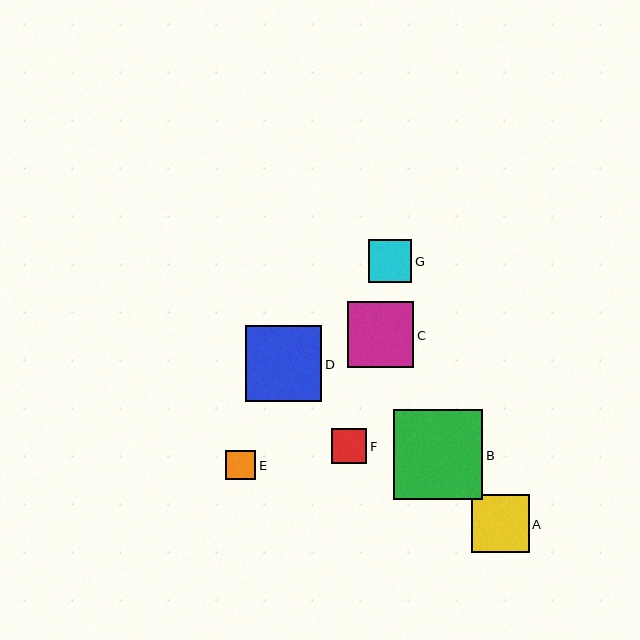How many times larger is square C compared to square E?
Square C is approximately 2.2 times the size of square E.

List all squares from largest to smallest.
From largest to smallest: B, D, C, A, G, F, E.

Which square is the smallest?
Square E is the smallest with a size of approximately 30 pixels.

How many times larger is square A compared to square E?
Square A is approximately 1.9 times the size of square E.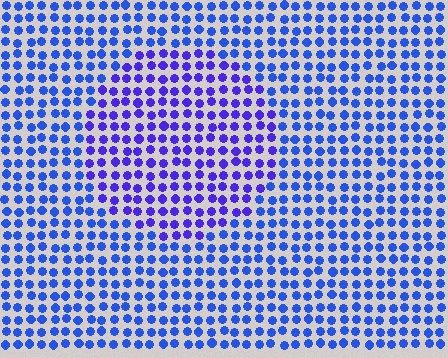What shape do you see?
I see a circle.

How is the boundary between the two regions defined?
The boundary is defined purely by a slight shift in hue (about 27 degrees). Spacing, size, and orientation are identical on both sides.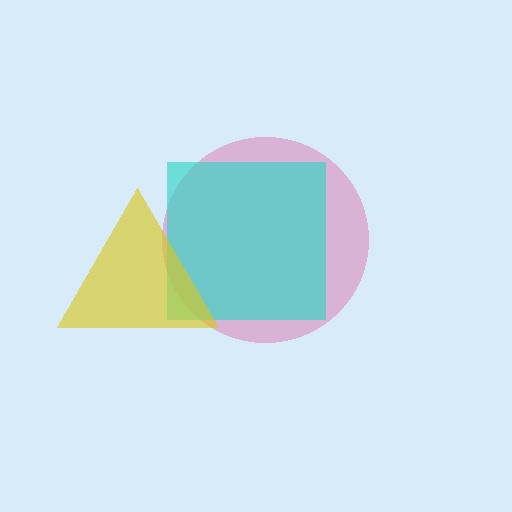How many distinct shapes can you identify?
There are 3 distinct shapes: a pink circle, a cyan square, a yellow triangle.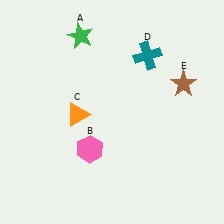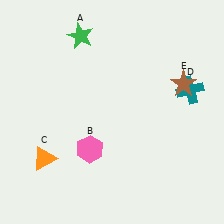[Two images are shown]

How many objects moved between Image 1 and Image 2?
2 objects moved between the two images.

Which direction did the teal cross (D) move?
The teal cross (D) moved right.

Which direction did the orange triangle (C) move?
The orange triangle (C) moved down.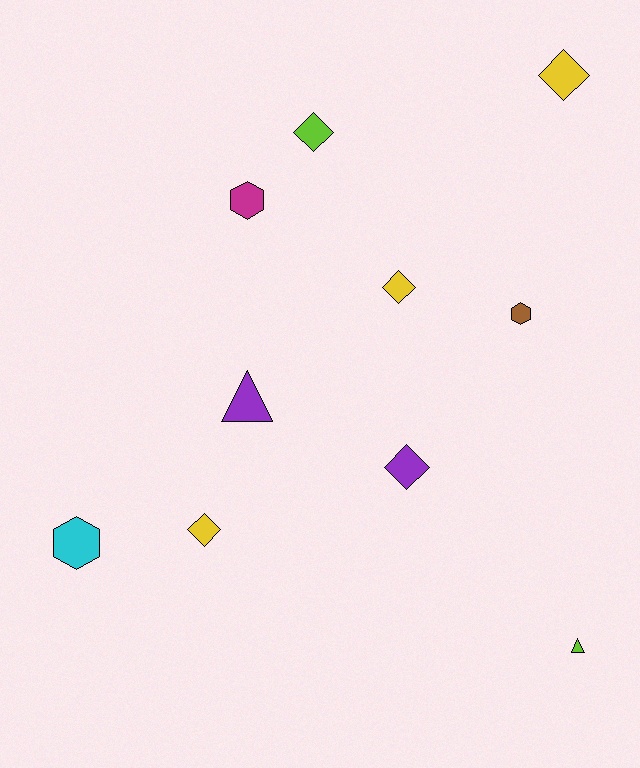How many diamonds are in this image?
There are 5 diamonds.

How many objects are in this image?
There are 10 objects.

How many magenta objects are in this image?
There is 1 magenta object.